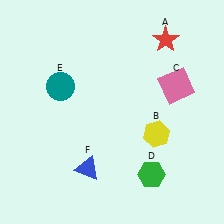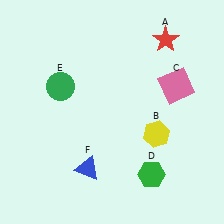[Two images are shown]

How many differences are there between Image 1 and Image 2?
There is 1 difference between the two images.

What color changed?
The circle (E) changed from teal in Image 1 to green in Image 2.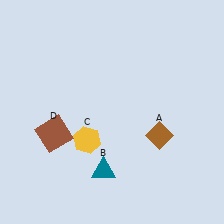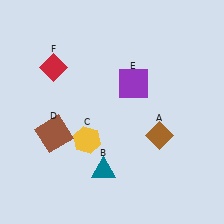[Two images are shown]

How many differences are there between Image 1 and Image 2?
There are 2 differences between the two images.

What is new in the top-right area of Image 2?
A purple square (E) was added in the top-right area of Image 2.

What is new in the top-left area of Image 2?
A red diamond (F) was added in the top-left area of Image 2.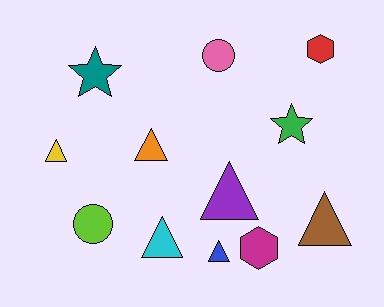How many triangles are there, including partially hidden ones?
There are 6 triangles.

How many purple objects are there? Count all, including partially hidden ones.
There is 1 purple object.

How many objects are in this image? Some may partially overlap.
There are 12 objects.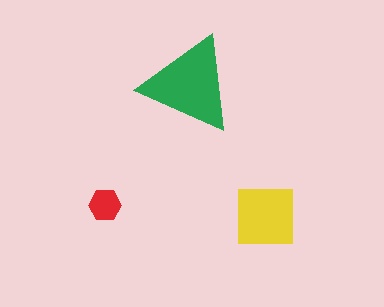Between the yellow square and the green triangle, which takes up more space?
The green triangle.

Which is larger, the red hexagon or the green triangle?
The green triangle.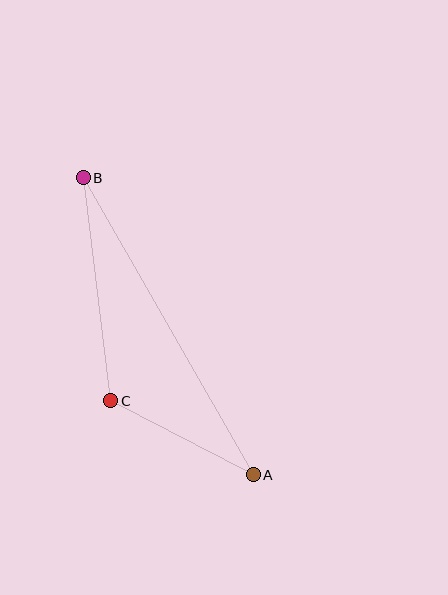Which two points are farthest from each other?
Points A and B are farthest from each other.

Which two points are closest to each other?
Points A and C are closest to each other.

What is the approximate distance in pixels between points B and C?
The distance between B and C is approximately 225 pixels.